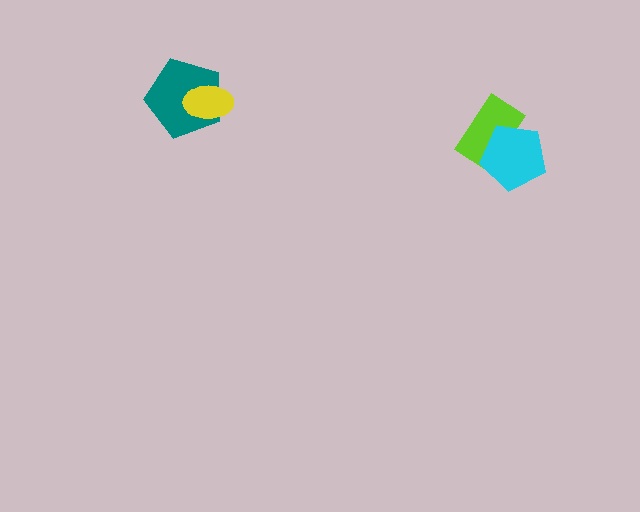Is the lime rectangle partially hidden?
Yes, it is partially covered by another shape.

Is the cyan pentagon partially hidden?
No, no other shape covers it.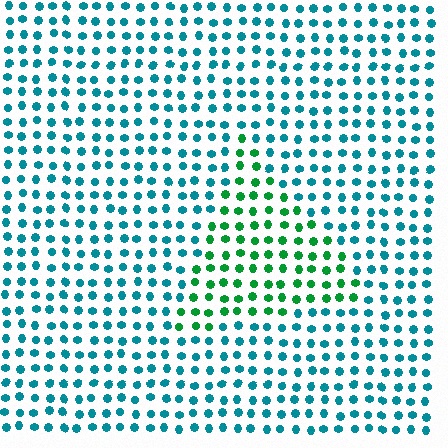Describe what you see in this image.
The image is filled with small teal elements in a uniform arrangement. A triangle-shaped region is visible where the elements are tinted to a slightly different hue, forming a subtle color boundary.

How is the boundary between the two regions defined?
The boundary is defined purely by a slight shift in hue (about 47 degrees). Spacing, size, and orientation are identical on both sides.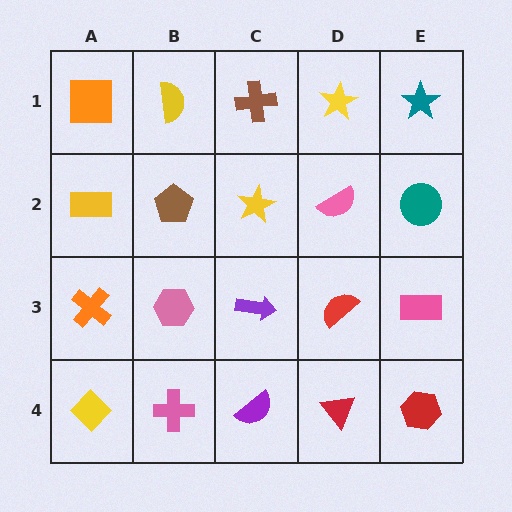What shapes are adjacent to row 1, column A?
A yellow rectangle (row 2, column A), a yellow semicircle (row 1, column B).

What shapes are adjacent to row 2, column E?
A teal star (row 1, column E), a pink rectangle (row 3, column E), a pink semicircle (row 2, column D).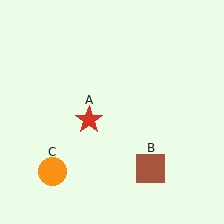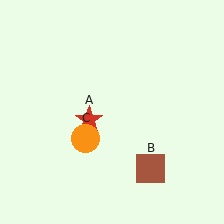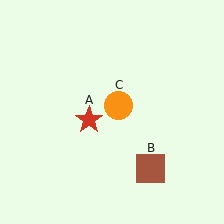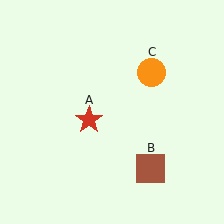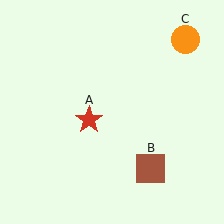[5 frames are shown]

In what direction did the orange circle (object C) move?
The orange circle (object C) moved up and to the right.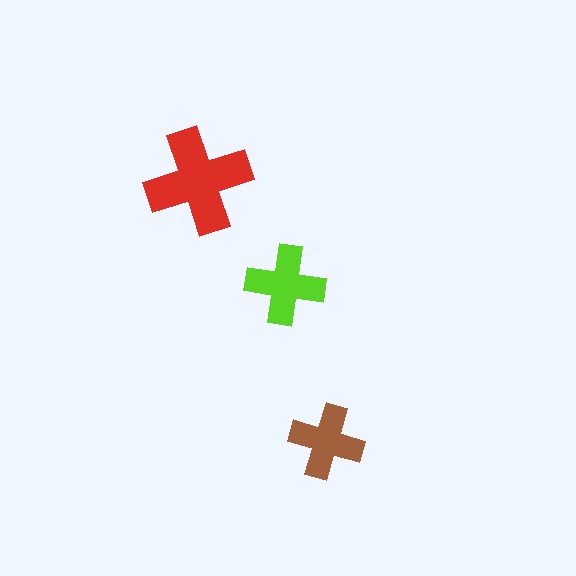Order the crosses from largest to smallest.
the red one, the lime one, the brown one.